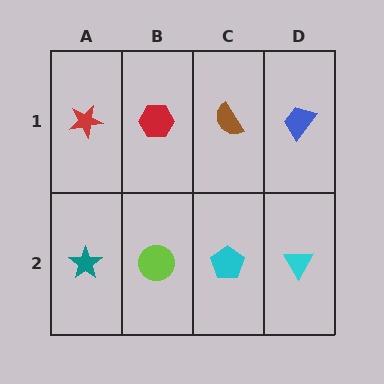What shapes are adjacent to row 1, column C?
A cyan pentagon (row 2, column C), a red hexagon (row 1, column B), a blue trapezoid (row 1, column D).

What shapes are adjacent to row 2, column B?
A red hexagon (row 1, column B), a teal star (row 2, column A), a cyan pentagon (row 2, column C).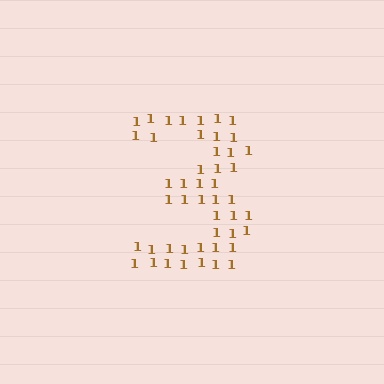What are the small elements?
The small elements are digit 1's.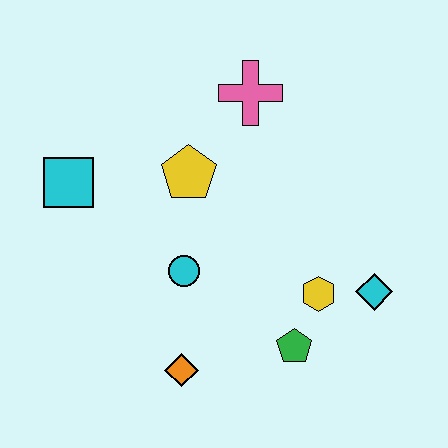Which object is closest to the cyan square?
The yellow pentagon is closest to the cyan square.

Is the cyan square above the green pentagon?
Yes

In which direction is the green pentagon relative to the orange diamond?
The green pentagon is to the right of the orange diamond.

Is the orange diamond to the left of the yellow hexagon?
Yes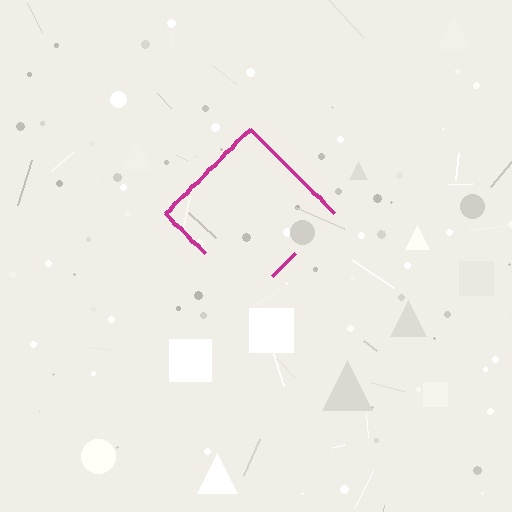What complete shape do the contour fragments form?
The contour fragments form a diamond.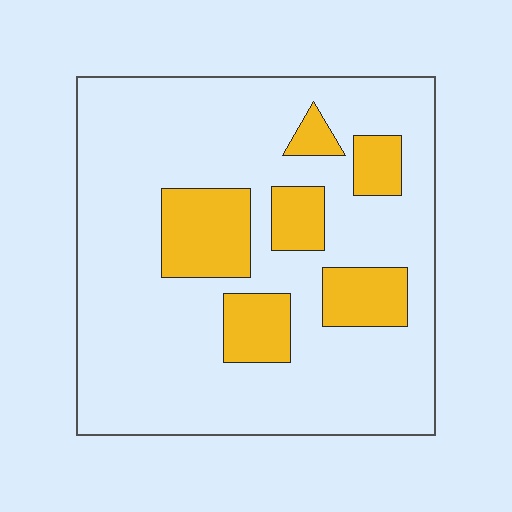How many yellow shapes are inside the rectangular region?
6.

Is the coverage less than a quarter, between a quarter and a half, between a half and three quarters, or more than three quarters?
Less than a quarter.